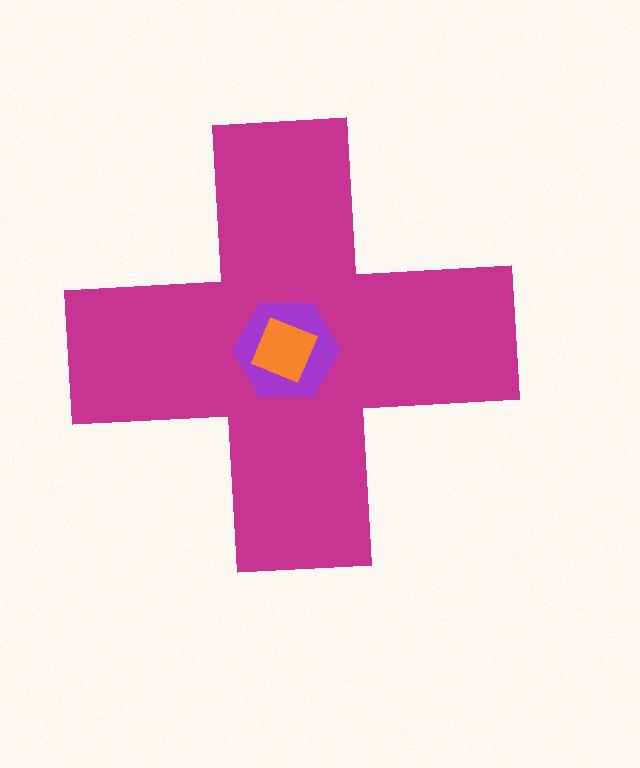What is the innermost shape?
The orange square.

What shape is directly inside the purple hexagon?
The orange square.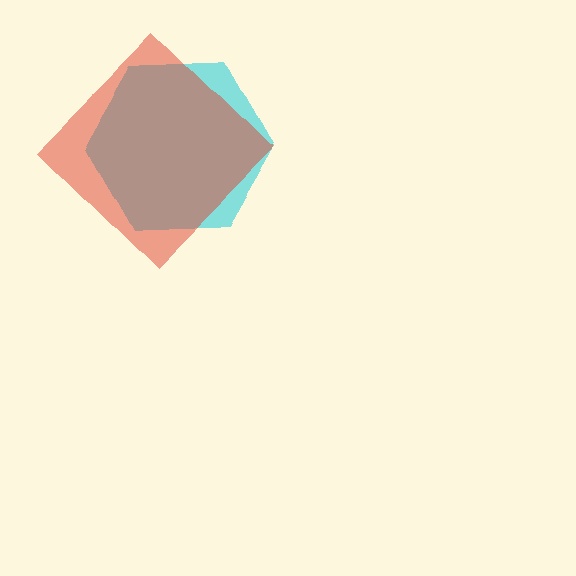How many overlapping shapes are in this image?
There are 2 overlapping shapes in the image.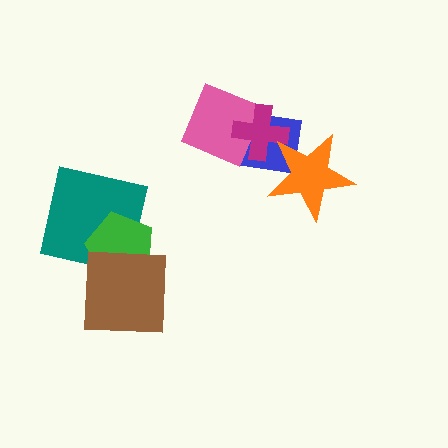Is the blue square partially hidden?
Yes, it is partially covered by another shape.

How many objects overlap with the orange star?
2 objects overlap with the orange star.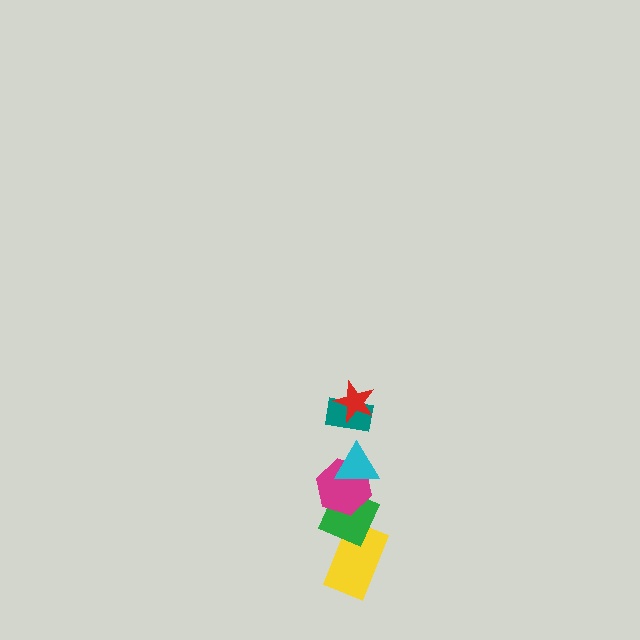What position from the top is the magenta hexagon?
The magenta hexagon is 4th from the top.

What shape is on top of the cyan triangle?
The teal rectangle is on top of the cyan triangle.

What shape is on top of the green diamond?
The magenta hexagon is on top of the green diamond.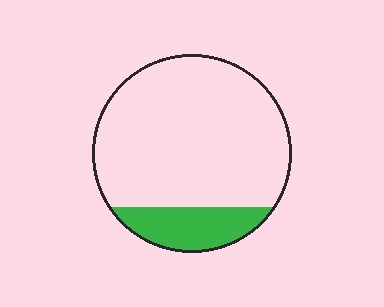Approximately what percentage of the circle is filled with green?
Approximately 15%.